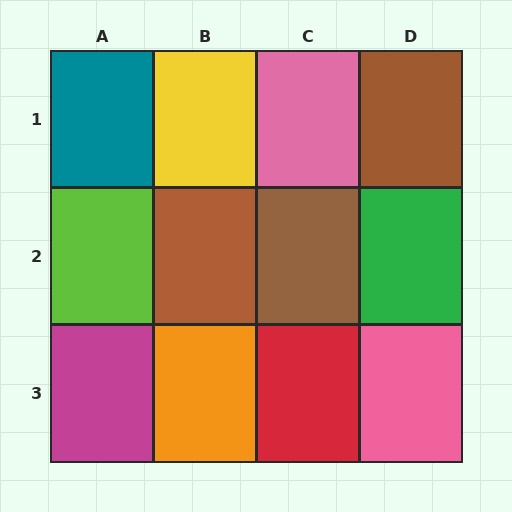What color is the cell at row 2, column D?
Green.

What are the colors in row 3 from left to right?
Magenta, orange, red, pink.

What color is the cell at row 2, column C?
Brown.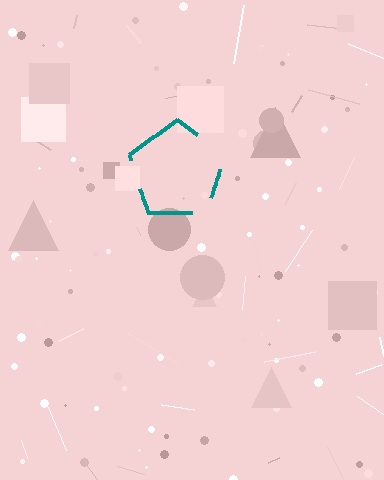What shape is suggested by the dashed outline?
The dashed outline suggests a pentagon.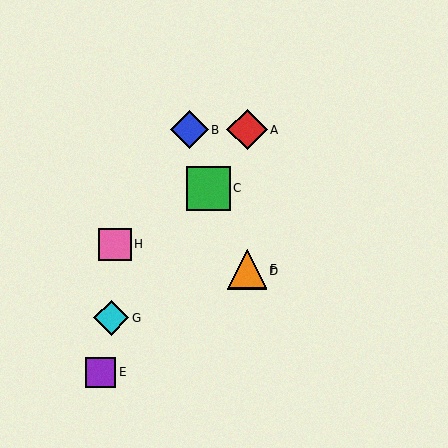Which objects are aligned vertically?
Objects A, D, F are aligned vertically.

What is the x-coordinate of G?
Object G is at x≈111.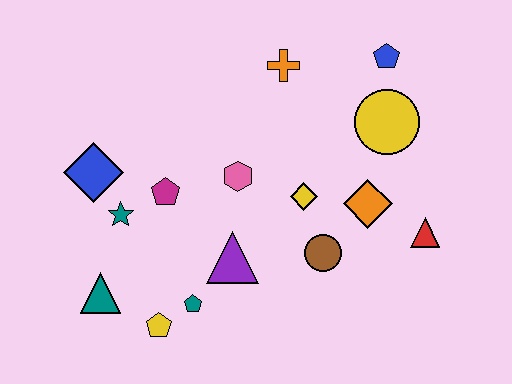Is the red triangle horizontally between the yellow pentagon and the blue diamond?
No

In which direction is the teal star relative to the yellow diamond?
The teal star is to the left of the yellow diamond.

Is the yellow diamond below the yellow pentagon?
No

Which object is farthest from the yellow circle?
The teal triangle is farthest from the yellow circle.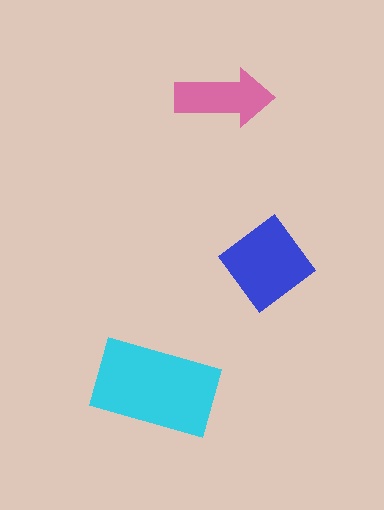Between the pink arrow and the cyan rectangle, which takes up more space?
The cyan rectangle.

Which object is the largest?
The cyan rectangle.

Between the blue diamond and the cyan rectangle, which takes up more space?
The cyan rectangle.